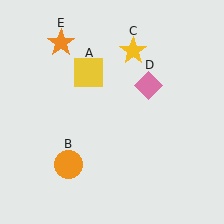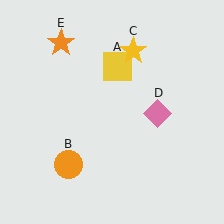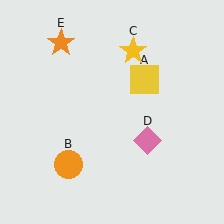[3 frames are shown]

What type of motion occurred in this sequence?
The yellow square (object A), pink diamond (object D) rotated clockwise around the center of the scene.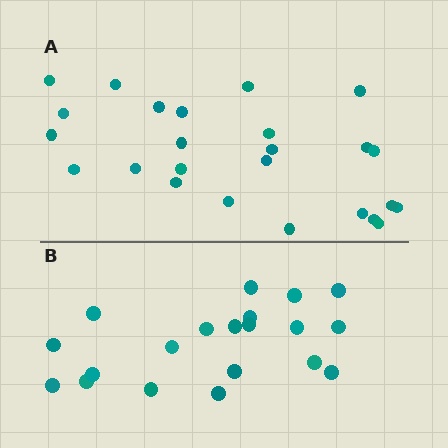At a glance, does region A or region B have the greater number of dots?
Region A (the top region) has more dots.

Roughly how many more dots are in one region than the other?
Region A has about 5 more dots than region B.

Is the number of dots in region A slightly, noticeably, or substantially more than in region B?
Region A has noticeably more, but not dramatically so. The ratio is roughly 1.2 to 1.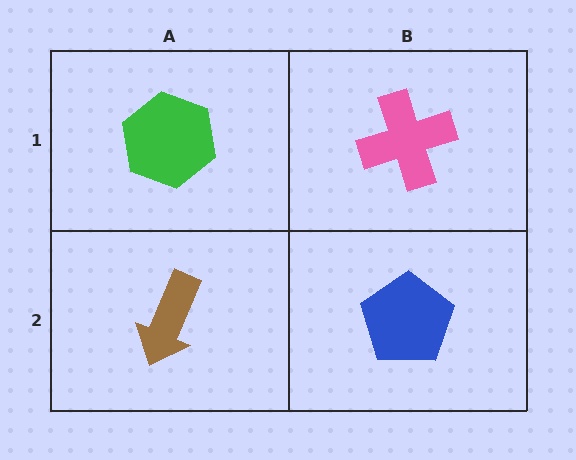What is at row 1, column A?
A green hexagon.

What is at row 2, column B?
A blue pentagon.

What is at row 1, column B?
A pink cross.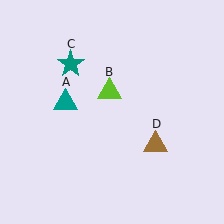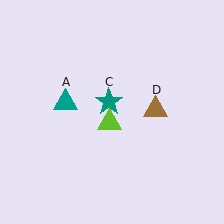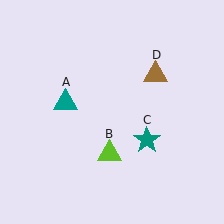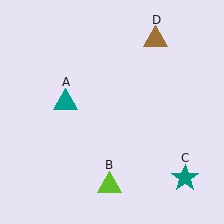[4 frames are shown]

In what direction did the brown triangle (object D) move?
The brown triangle (object D) moved up.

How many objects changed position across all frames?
3 objects changed position: lime triangle (object B), teal star (object C), brown triangle (object D).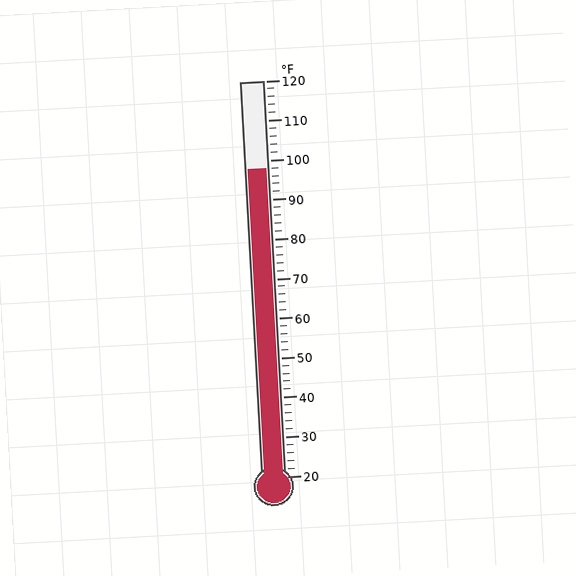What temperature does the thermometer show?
The thermometer shows approximately 98°F.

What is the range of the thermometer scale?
The thermometer scale ranges from 20°F to 120°F.